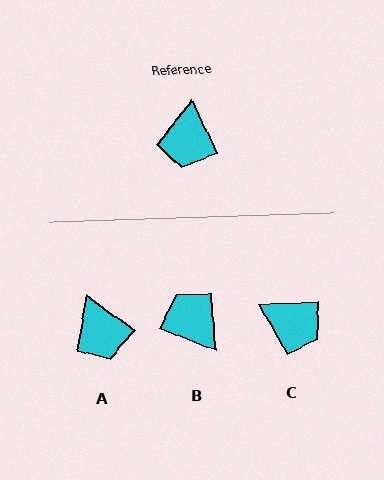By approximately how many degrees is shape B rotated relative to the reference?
Approximately 136 degrees clockwise.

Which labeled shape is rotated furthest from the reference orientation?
B, about 136 degrees away.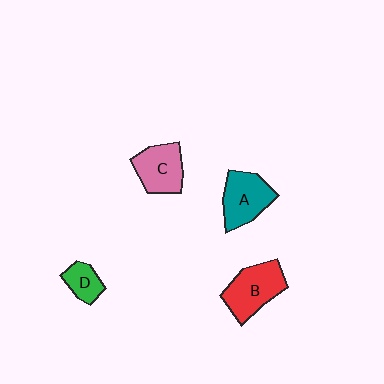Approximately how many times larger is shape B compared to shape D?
Approximately 2.1 times.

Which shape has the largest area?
Shape B (red).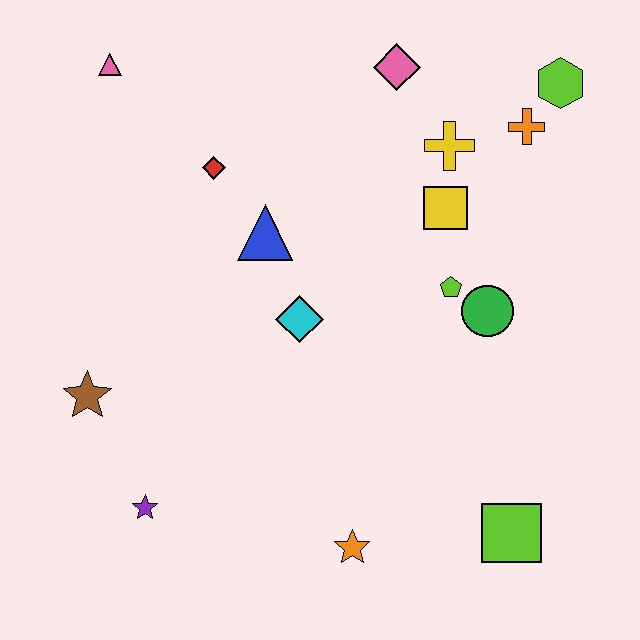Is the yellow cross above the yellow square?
Yes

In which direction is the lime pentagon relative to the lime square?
The lime pentagon is above the lime square.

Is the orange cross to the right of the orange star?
Yes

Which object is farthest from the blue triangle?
The lime square is farthest from the blue triangle.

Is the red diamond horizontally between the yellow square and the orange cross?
No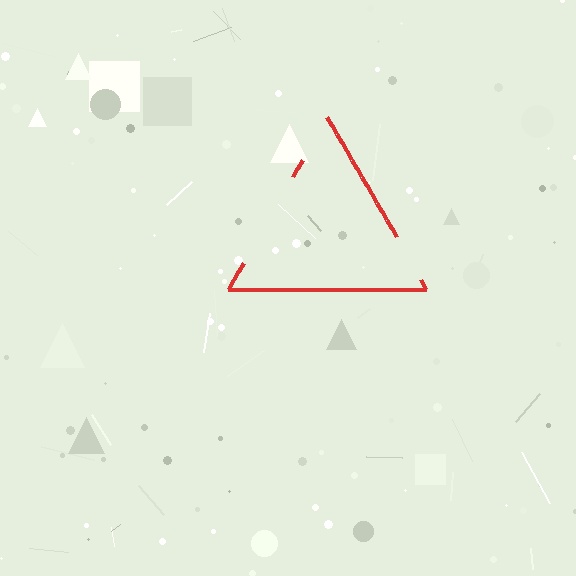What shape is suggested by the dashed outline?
The dashed outline suggests a triangle.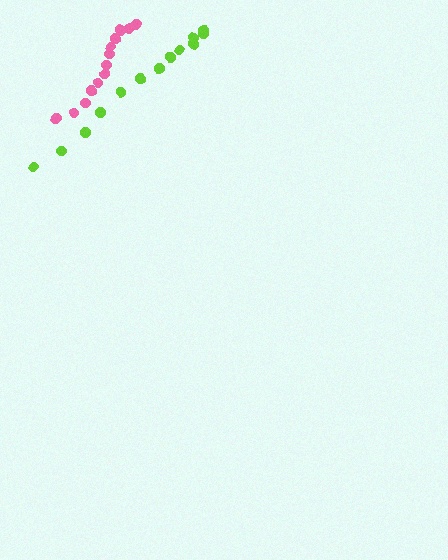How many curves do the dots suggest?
There are 2 distinct paths.